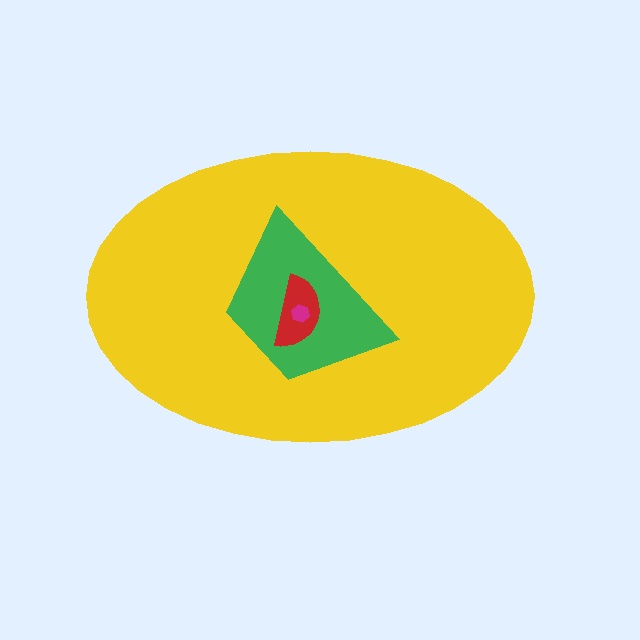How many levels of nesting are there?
4.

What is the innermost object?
The magenta hexagon.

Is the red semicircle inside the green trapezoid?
Yes.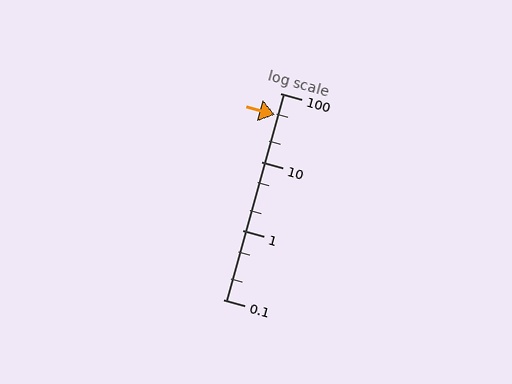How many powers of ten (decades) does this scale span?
The scale spans 3 decades, from 0.1 to 100.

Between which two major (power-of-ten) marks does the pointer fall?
The pointer is between 10 and 100.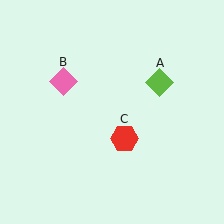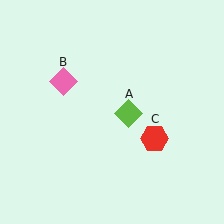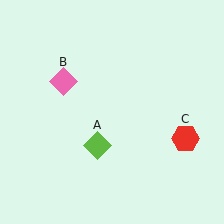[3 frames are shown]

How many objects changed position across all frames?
2 objects changed position: lime diamond (object A), red hexagon (object C).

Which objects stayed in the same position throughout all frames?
Pink diamond (object B) remained stationary.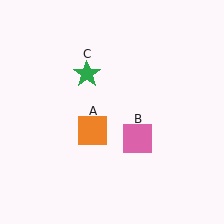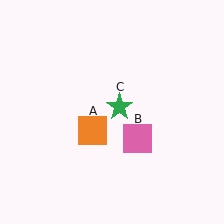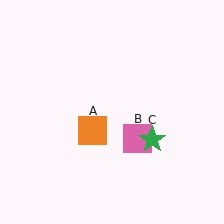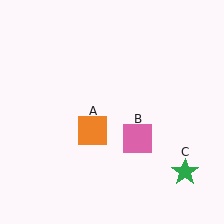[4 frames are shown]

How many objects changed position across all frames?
1 object changed position: green star (object C).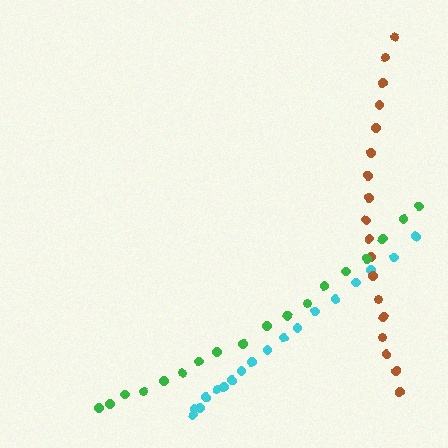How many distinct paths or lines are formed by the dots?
There are 3 distinct paths.